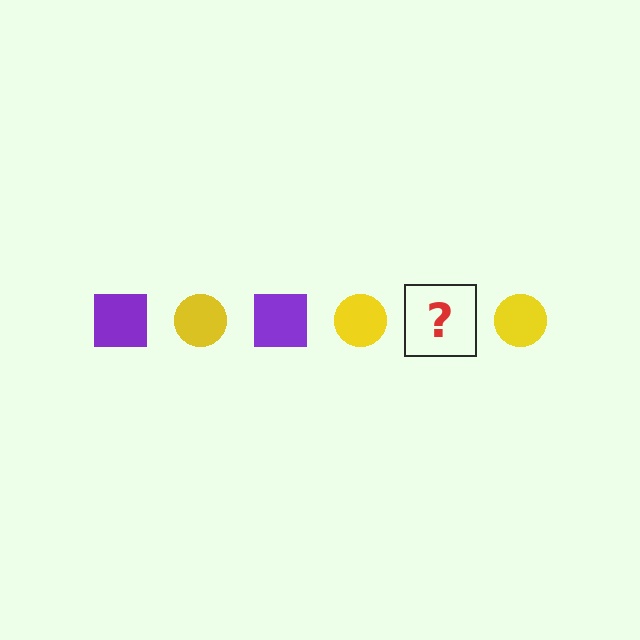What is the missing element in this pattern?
The missing element is a purple square.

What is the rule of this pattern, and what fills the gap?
The rule is that the pattern alternates between purple square and yellow circle. The gap should be filled with a purple square.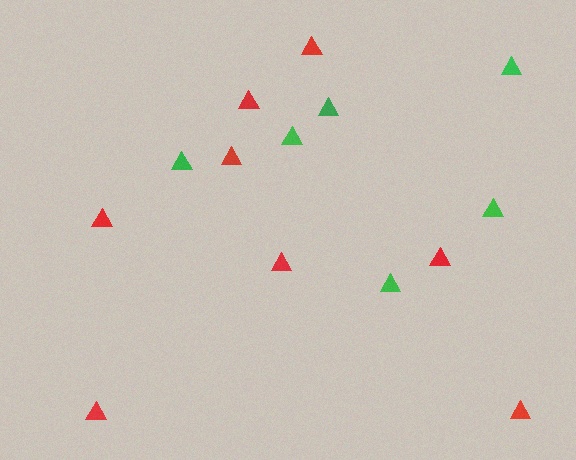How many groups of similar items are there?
There are 2 groups: one group of green triangles (6) and one group of red triangles (8).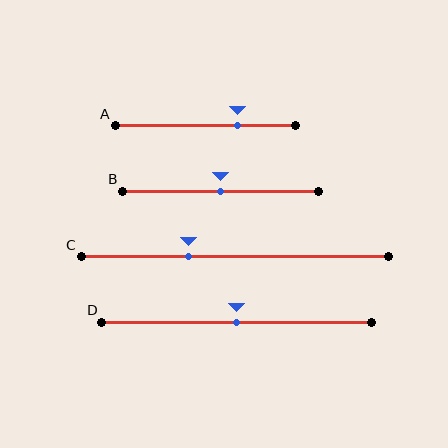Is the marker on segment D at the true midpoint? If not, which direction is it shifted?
Yes, the marker on segment D is at the true midpoint.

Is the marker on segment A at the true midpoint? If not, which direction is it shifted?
No, the marker on segment A is shifted to the right by about 18% of the segment length.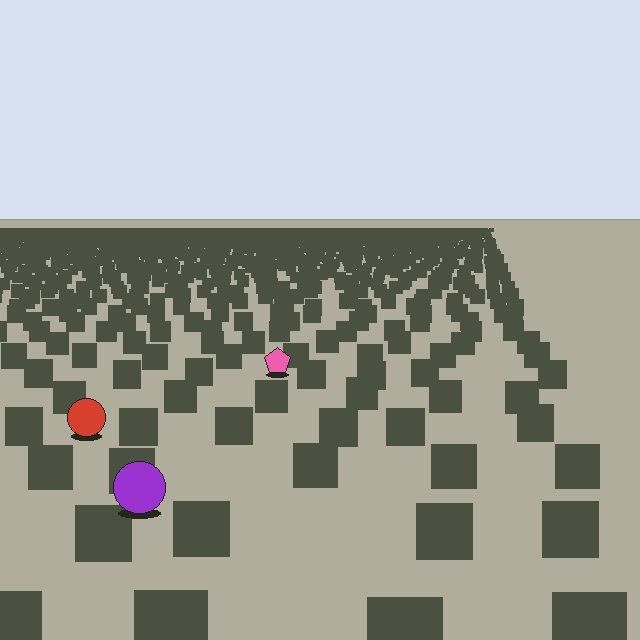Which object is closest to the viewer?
The purple circle is closest. The texture marks near it are larger and more spread out.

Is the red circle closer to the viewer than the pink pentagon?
Yes. The red circle is closer — you can tell from the texture gradient: the ground texture is coarser near it.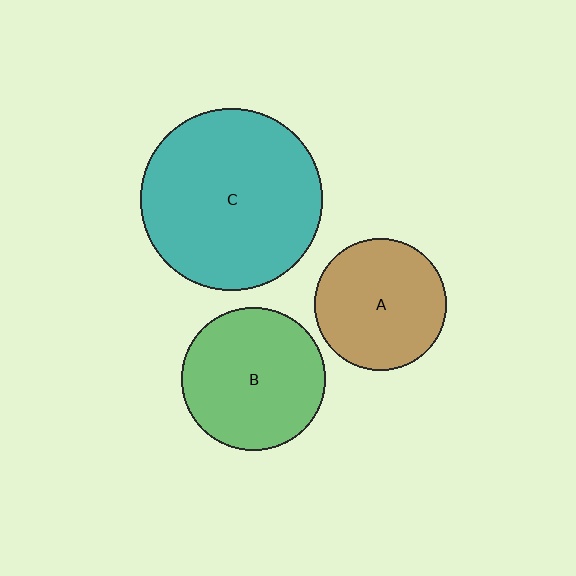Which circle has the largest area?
Circle C (teal).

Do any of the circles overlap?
No, none of the circles overlap.